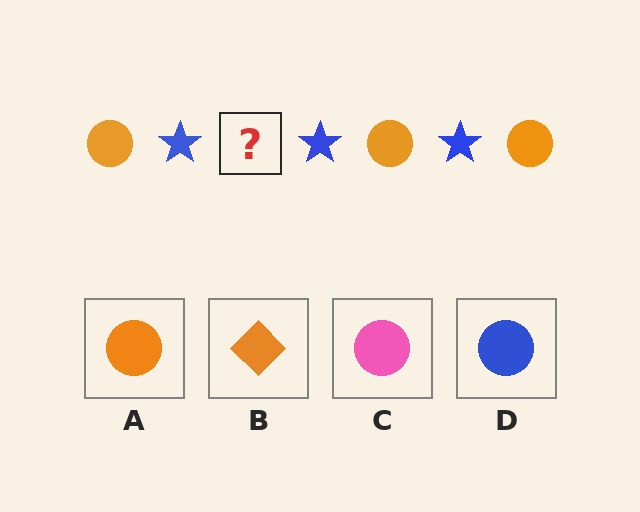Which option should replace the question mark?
Option A.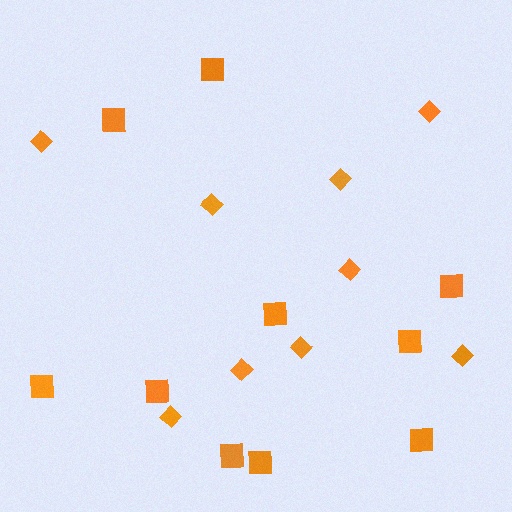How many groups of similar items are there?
There are 2 groups: one group of squares (10) and one group of diamonds (9).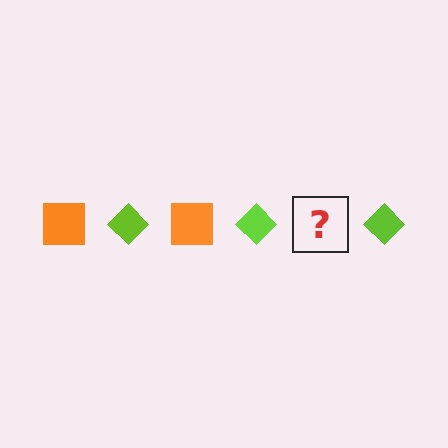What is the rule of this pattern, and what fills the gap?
The rule is that the pattern alternates between orange square and lime diamond. The gap should be filled with an orange square.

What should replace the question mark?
The question mark should be replaced with an orange square.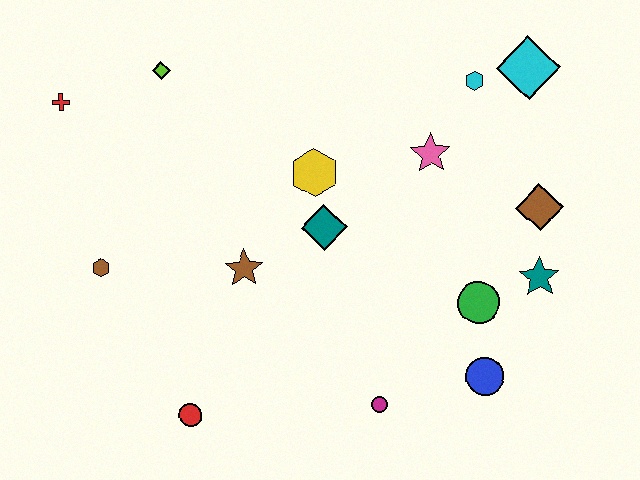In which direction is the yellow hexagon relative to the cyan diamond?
The yellow hexagon is to the left of the cyan diamond.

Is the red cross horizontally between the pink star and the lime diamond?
No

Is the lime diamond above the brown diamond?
Yes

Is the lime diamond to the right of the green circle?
No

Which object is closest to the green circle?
The teal star is closest to the green circle.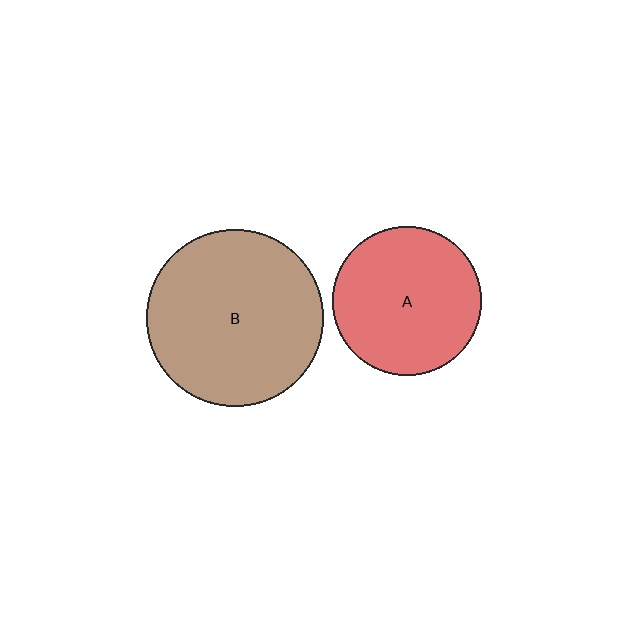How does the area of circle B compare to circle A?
Approximately 1.4 times.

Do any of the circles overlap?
No, none of the circles overlap.